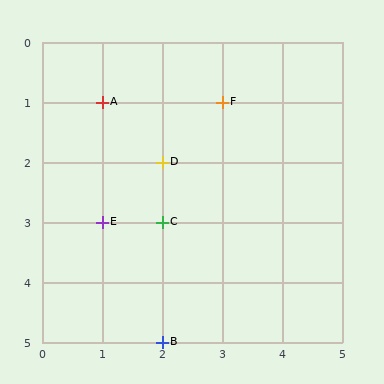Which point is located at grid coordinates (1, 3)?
Point E is at (1, 3).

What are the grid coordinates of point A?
Point A is at grid coordinates (1, 1).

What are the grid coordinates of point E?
Point E is at grid coordinates (1, 3).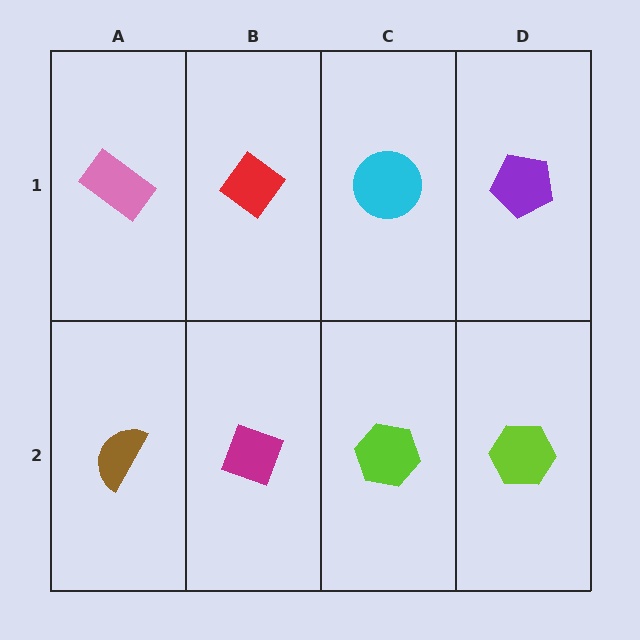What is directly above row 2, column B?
A red diamond.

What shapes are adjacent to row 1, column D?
A lime hexagon (row 2, column D), a cyan circle (row 1, column C).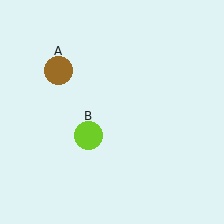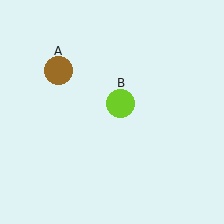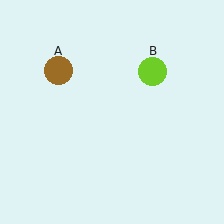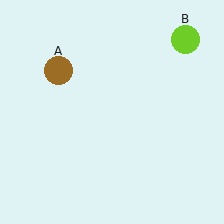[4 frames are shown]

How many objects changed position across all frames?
1 object changed position: lime circle (object B).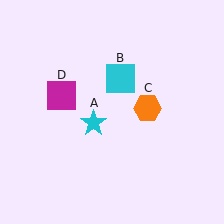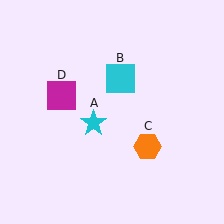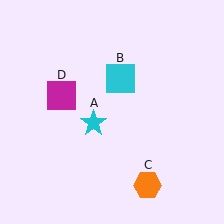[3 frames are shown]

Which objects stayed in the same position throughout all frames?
Cyan star (object A) and cyan square (object B) and magenta square (object D) remained stationary.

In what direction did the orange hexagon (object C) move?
The orange hexagon (object C) moved down.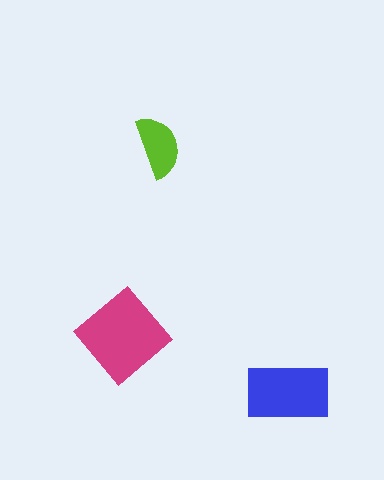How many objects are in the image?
There are 3 objects in the image.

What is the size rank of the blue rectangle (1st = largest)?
2nd.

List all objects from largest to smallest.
The magenta diamond, the blue rectangle, the lime semicircle.